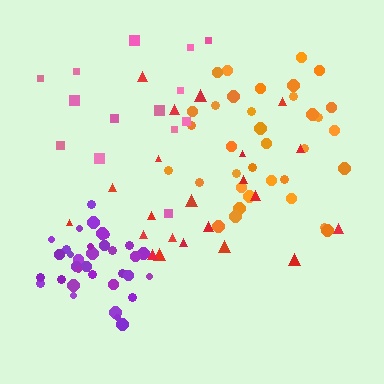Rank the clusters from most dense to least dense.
purple, orange, red, pink.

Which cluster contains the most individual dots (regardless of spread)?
Orange (35).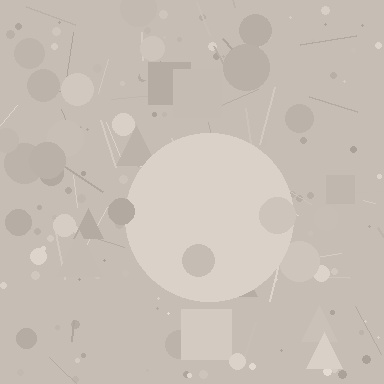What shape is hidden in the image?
A circle is hidden in the image.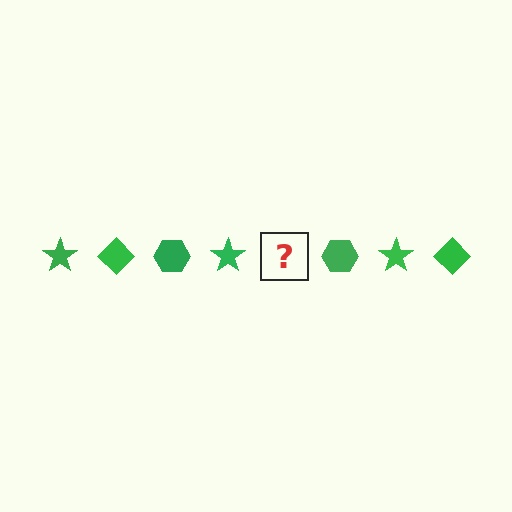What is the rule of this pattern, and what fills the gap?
The rule is that the pattern cycles through star, diamond, hexagon shapes in green. The gap should be filled with a green diamond.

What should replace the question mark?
The question mark should be replaced with a green diamond.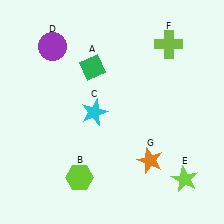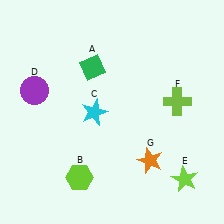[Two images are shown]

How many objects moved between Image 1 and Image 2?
2 objects moved between the two images.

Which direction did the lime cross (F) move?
The lime cross (F) moved down.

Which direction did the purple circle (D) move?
The purple circle (D) moved down.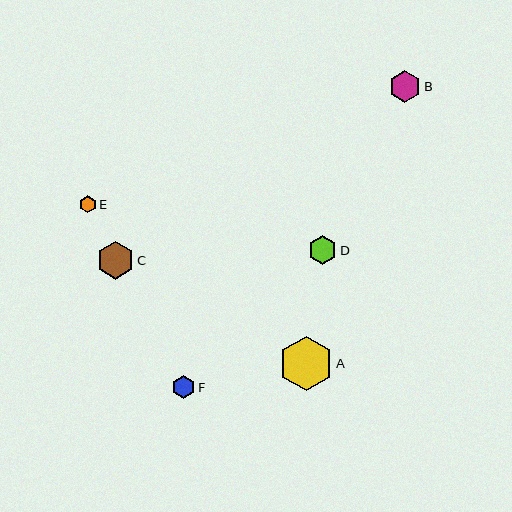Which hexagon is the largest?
Hexagon A is the largest with a size of approximately 55 pixels.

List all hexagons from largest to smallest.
From largest to smallest: A, C, B, D, F, E.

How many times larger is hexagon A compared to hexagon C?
Hexagon A is approximately 1.5 times the size of hexagon C.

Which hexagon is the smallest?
Hexagon E is the smallest with a size of approximately 17 pixels.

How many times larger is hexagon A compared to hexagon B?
Hexagon A is approximately 1.7 times the size of hexagon B.